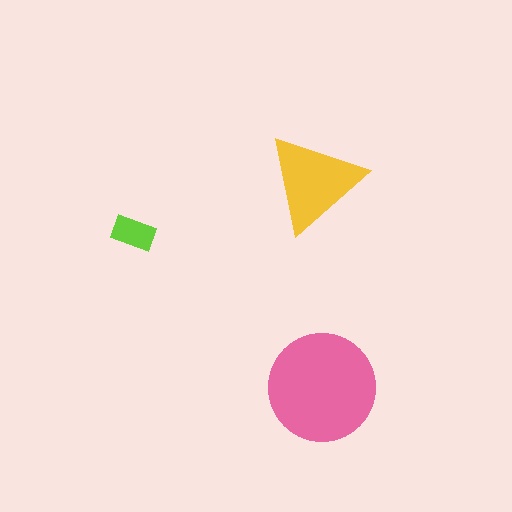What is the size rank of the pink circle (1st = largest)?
1st.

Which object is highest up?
The yellow triangle is topmost.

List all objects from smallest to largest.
The lime rectangle, the yellow triangle, the pink circle.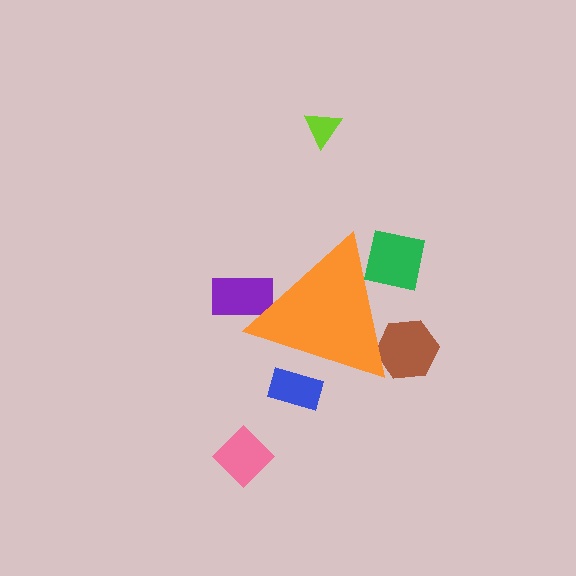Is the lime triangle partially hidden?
No, the lime triangle is fully visible.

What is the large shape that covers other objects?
An orange triangle.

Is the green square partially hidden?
Yes, the green square is partially hidden behind the orange triangle.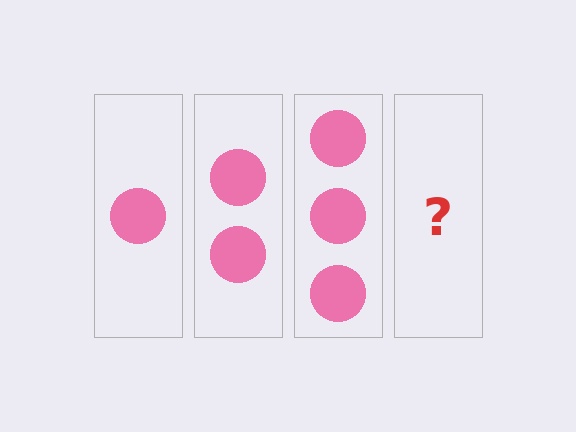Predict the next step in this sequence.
The next step is 4 circles.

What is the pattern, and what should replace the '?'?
The pattern is that each step adds one more circle. The '?' should be 4 circles.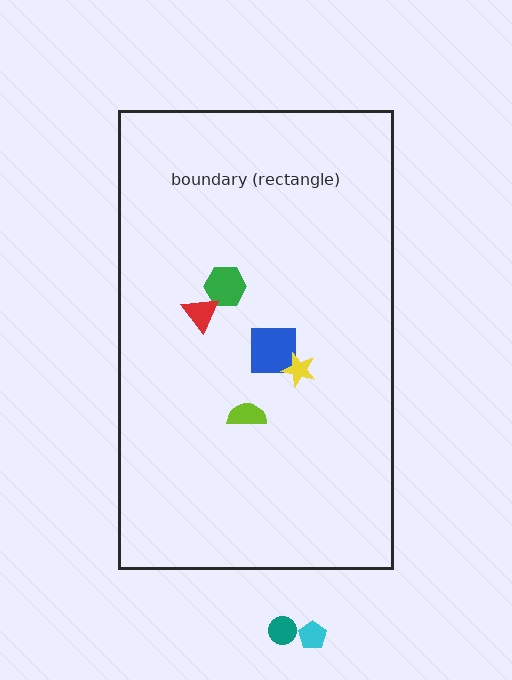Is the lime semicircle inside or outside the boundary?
Inside.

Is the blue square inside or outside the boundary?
Inside.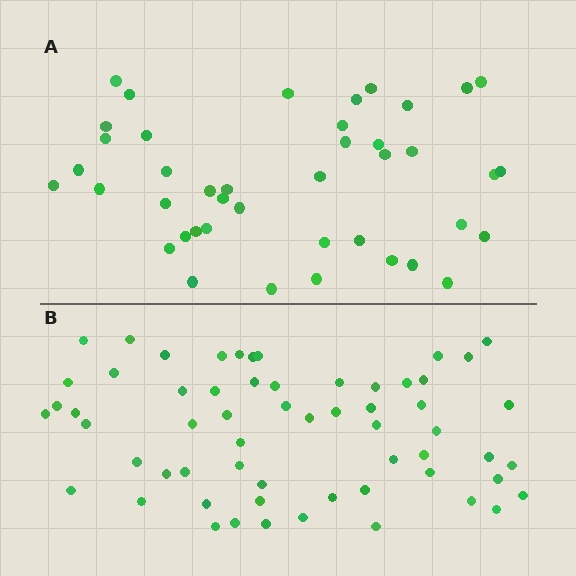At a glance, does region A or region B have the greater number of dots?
Region B (the bottom region) has more dots.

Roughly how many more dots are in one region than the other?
Region B has approximately 20 more dots than region A.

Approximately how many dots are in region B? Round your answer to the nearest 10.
About 60 dots.